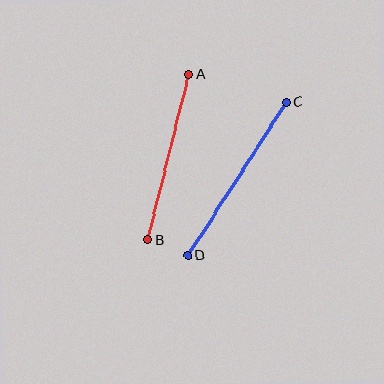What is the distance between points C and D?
The distance is approximately 182 pixels.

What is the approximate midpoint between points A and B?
The midpoint is at approximately (169, 157) pixels.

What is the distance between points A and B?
The distance is approximately 171 pixels.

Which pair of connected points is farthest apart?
Points C and D are farthest apart.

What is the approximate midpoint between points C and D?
The midpoint is at approximately (237, 179) pixels.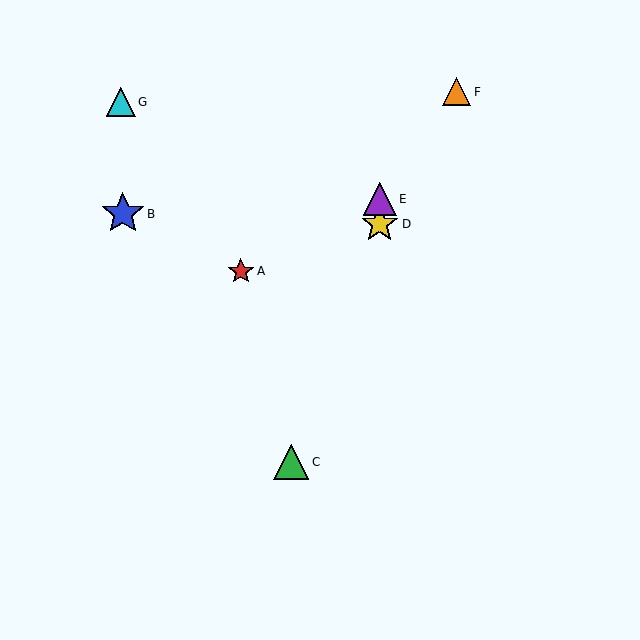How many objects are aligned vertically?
2 objects (D, E) are aligned vertically.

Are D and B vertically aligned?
No, D is at x≈380 and B is at x≈123.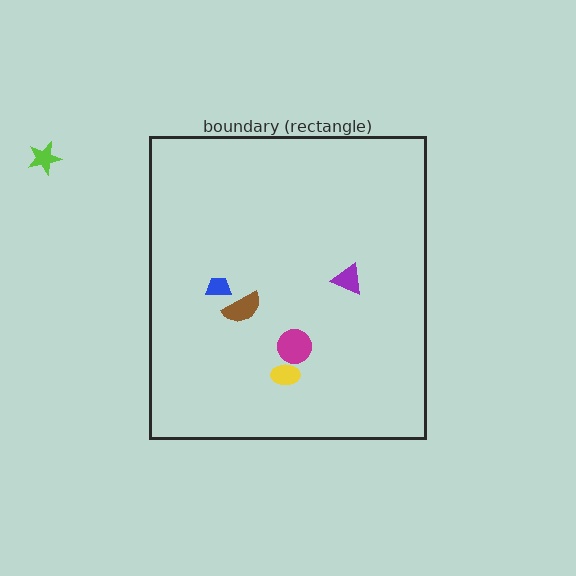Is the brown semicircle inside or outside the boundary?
Inside.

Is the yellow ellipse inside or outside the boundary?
Inside.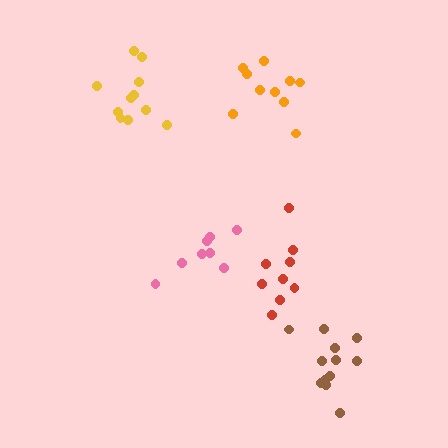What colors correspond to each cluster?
The clusters are colored: red, orange, yellow, pink, brown.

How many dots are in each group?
Group 1: 10 dots, Group 2: 10 dots, Group 3: 11 dots, Group 4: 8 dots, Group 5: 12 dots (51 total).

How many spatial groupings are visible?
There are 5 spatial groupings.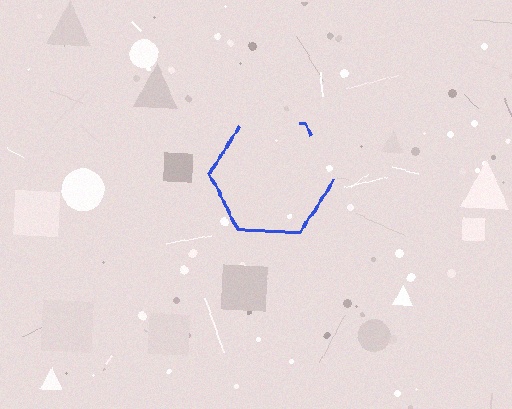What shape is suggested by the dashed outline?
The dashed outline suggests a hexagon.